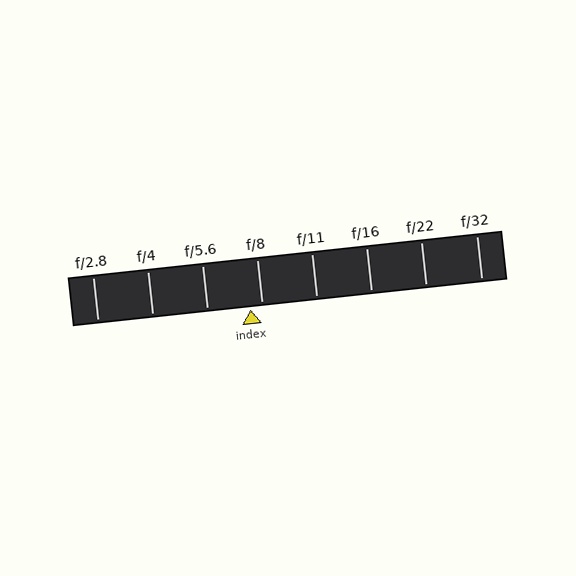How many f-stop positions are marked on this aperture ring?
There are 8 f-stop positions marked.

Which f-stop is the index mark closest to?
The index mark is closest to f/8.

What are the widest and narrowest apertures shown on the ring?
The widest aperture shown is f/2.8 and the narrowest is f/32.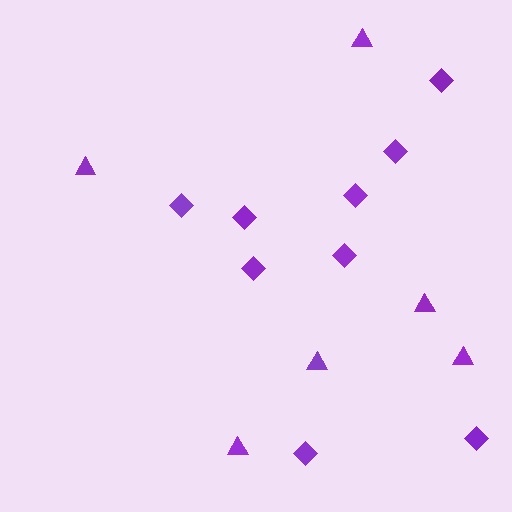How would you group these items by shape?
There are 2 groups: one group of triangles (6) and one group of diamonds (9).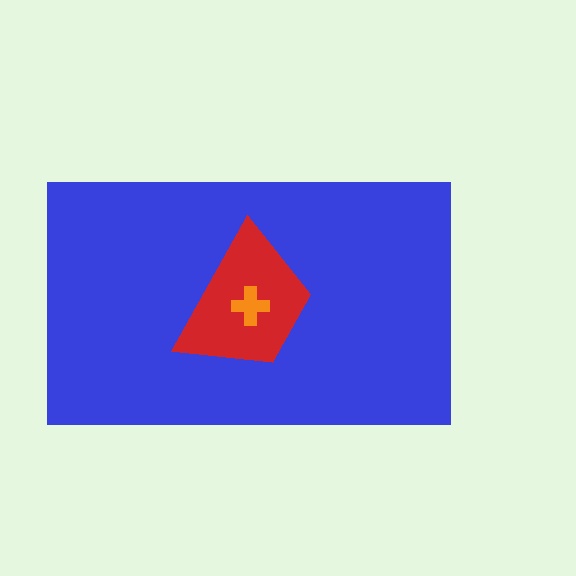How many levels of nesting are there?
3.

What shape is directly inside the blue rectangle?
The red trapezoid.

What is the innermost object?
The orange cross.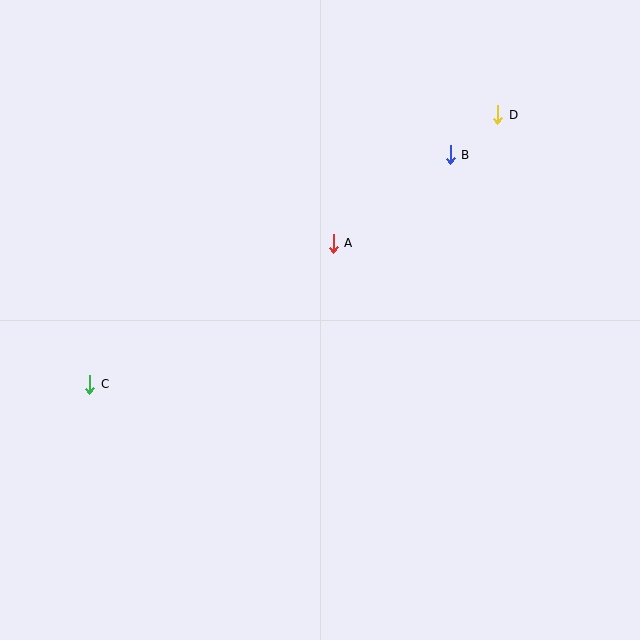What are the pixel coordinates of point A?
Point A is at (333, 243).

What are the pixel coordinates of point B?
Point B is at (450, 155).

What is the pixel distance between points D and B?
The distance between D and B is 62 pixels.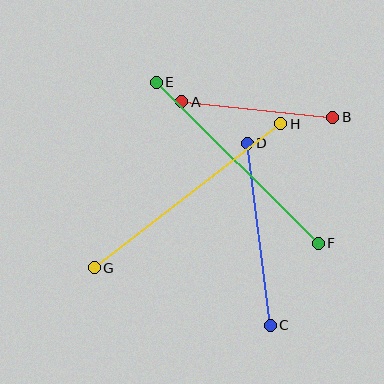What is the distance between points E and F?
The distance is approximately 229 pixels.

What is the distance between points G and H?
The distance is approximately 236 pixels.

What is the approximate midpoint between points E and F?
The midpoint is at approximately (237, 163) pixels.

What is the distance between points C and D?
The distance is approximately 183 pixels.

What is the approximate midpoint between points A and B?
The midpoint is at approximately (257, 110) pixels.